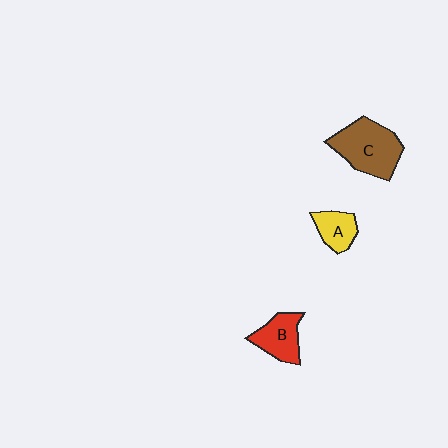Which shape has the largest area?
Shape C (brown).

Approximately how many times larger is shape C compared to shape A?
Approximately 2.1 times.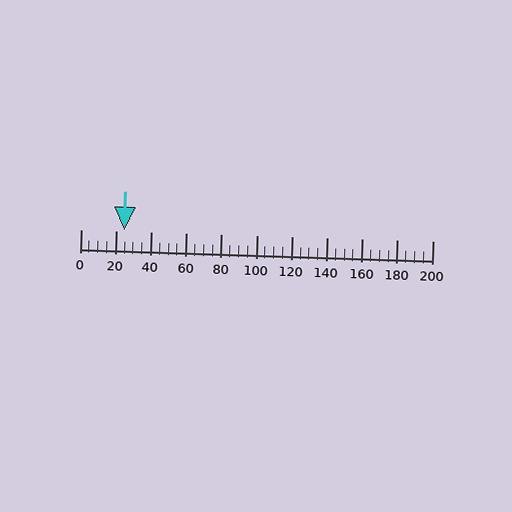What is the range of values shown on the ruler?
The ruler shows values from 0 to 200.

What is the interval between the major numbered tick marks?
The major tick marks are spaced 20 units apart.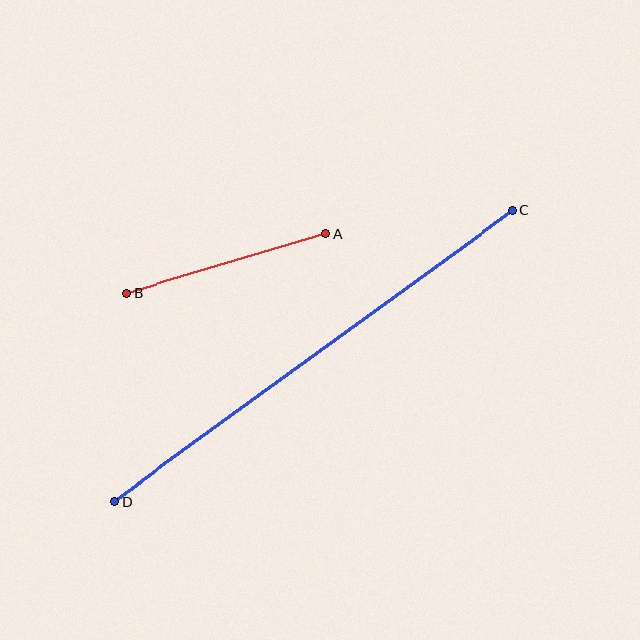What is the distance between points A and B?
The distance is approximately 207 pixels.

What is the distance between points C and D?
The distance is approximately 493 pixels.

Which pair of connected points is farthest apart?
Points C and D are farthest apart.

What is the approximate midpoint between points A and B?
The midpoint is at approximately (226, 263) pixels.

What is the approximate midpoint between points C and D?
The midpoint is at approximately (313, 356) pixels.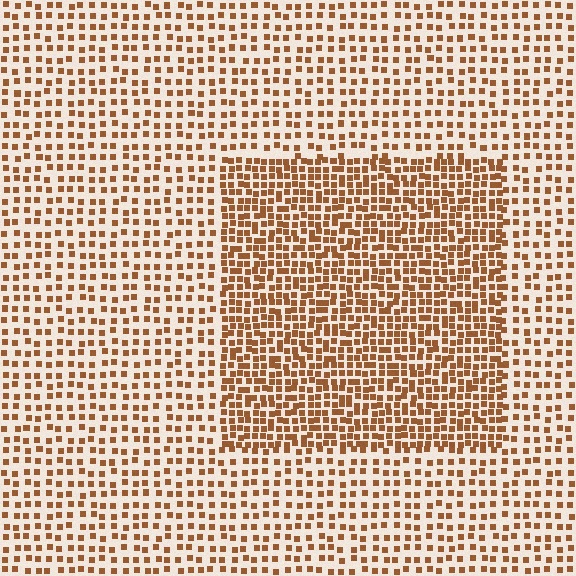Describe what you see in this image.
The image contains small brown elements arranged at two different densities. A rectangle-shaped region is visible where the elements are more densely packed than the surrounding area.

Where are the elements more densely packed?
The elements are more densely packed inside the rectangle boundary.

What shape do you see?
I see a rectangle.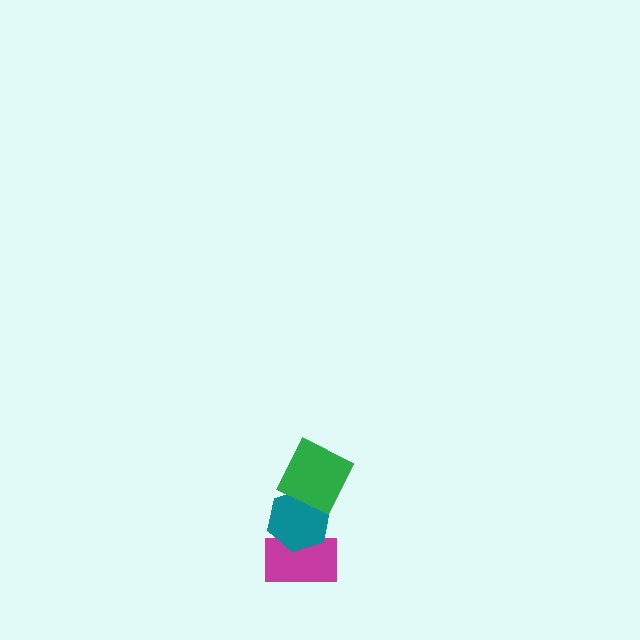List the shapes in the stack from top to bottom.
From top to bottom: the green square, the teal hexagon, the magenta rectangle.